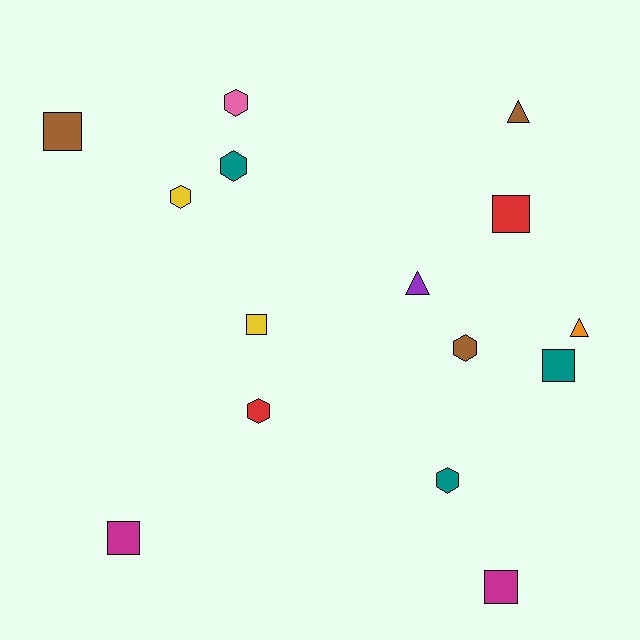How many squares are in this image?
There are 6 squares.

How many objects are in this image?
There are 15 objects.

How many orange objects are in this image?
There is 1 orange object.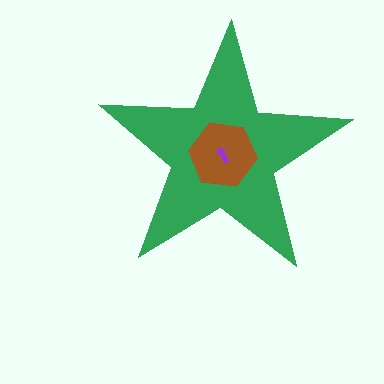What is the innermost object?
The purple arrow.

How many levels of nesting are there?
3.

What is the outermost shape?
The green star.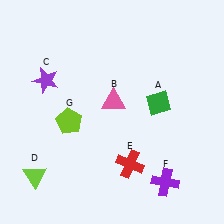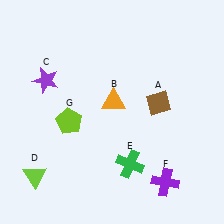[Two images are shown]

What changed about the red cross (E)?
In Image 1, E is red. In Image 2, it changed to green.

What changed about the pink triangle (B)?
In Image 1, B is pink. In Image 2, it changed to orange.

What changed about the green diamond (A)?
In Image 1, A is green. In Image 2, it changed to brown.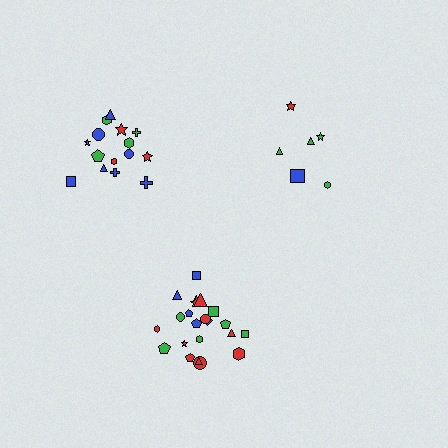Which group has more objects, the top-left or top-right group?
The top-left group.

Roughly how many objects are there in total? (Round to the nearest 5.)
Roughly 45 objects in total.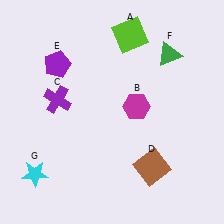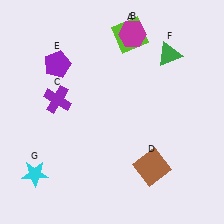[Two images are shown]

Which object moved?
The magenta hexagon (B) moved up.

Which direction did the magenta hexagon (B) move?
The magenta hexagon (B) moved up.